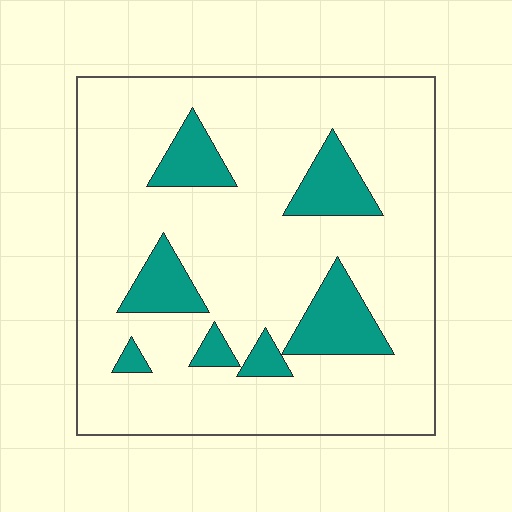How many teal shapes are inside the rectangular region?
7.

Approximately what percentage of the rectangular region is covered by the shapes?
Approximately 15%.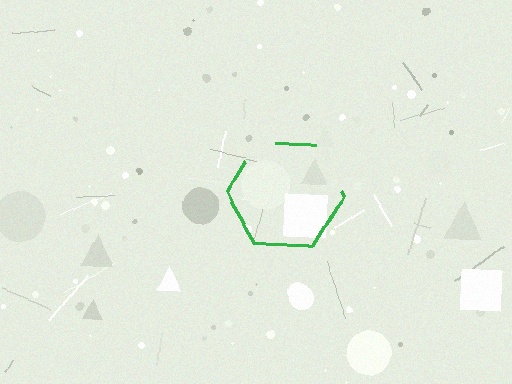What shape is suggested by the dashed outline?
The dashed outline suggests a hexagon.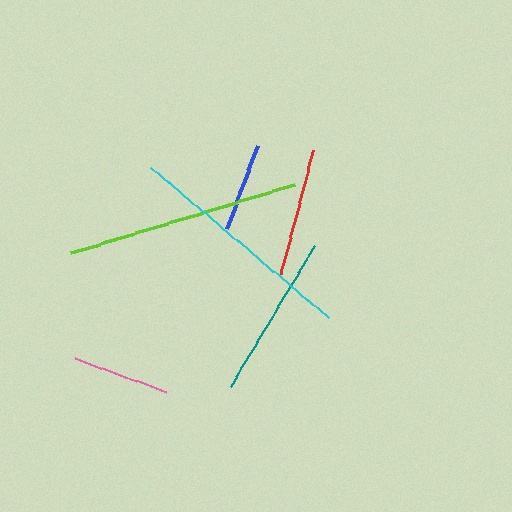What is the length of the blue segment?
The blue segment is approximately 88 pixels long.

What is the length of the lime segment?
The lime segment is approximately 235 pixels long.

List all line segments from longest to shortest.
From longest to shortest: lime, cyan, teal, red, pink, blue.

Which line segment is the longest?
The lime line is the longest at approximately 235 pixels.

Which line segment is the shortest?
The blue line is the shortest at approximately 88 pixels.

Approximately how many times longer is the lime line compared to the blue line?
The lime line is approximately 2.7 times the length of the blue line.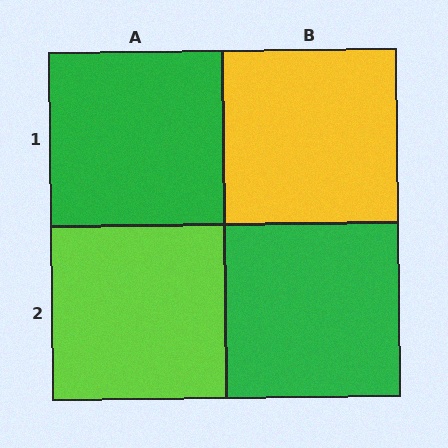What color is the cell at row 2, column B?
Green.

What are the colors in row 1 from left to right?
Green, yellow.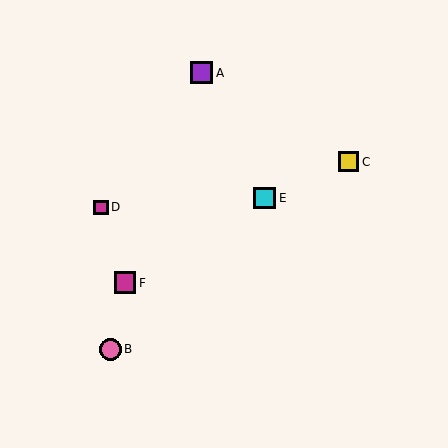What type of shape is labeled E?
Shape E is a cyan square.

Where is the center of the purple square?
The center of the purple square is at (202, 73).